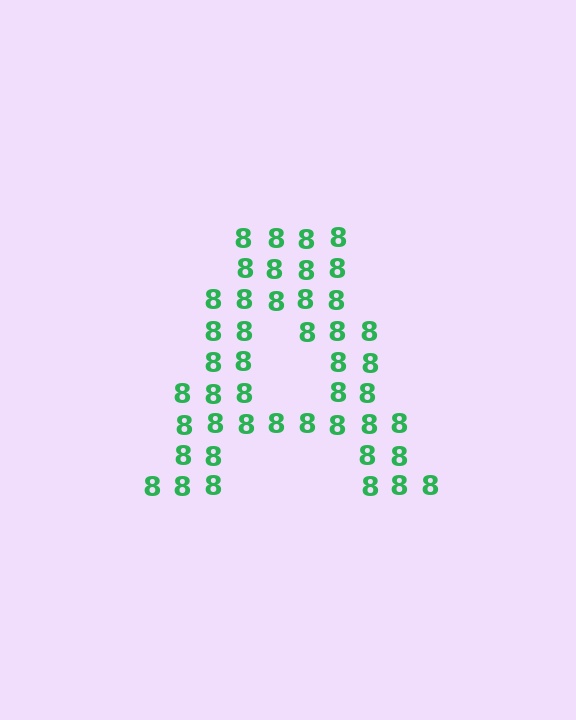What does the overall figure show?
The overall figure shows the letter A.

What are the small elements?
The small elements are digit 8's.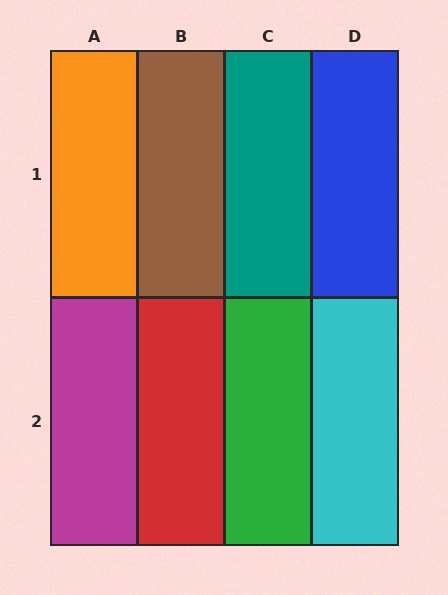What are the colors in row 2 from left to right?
Magenta, red, green, cyan.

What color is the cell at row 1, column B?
Brown.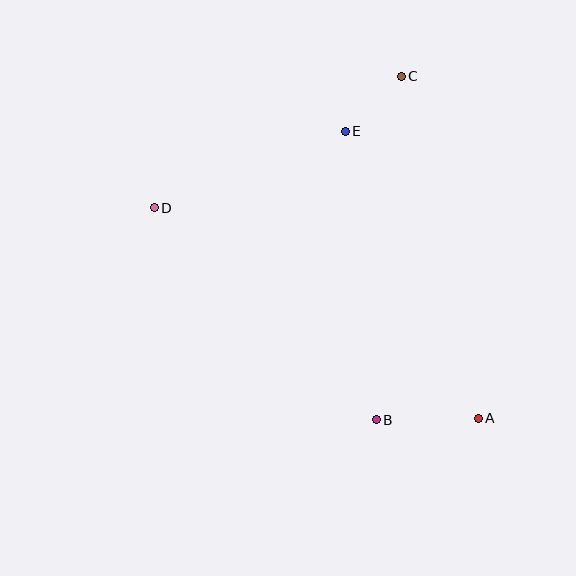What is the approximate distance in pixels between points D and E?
The distance between D and E is approximately 206 pixels.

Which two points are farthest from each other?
Points A and D are farthest from each other.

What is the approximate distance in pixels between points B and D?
The distance between B and D is approximately 307 pixels.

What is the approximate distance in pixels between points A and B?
The distance between A and B is approximately 102 pixels.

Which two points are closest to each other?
Points C and E are closest to each other.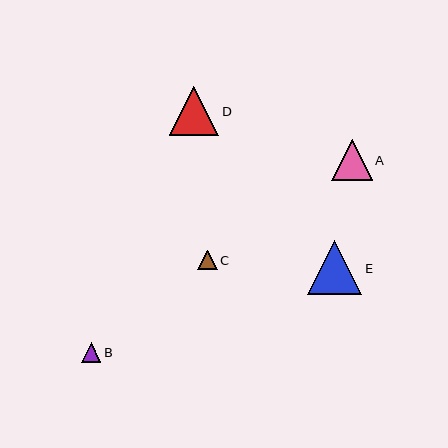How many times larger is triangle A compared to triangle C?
Triangle A is approximately 2.1 times the size of triangle C.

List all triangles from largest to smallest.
From largest to smallest: E, D, A, B, C.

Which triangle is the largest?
Triangle E is the largest with a size of approximately 54 pixels.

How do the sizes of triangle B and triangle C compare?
Triangle B and triangle C are approximately the same size.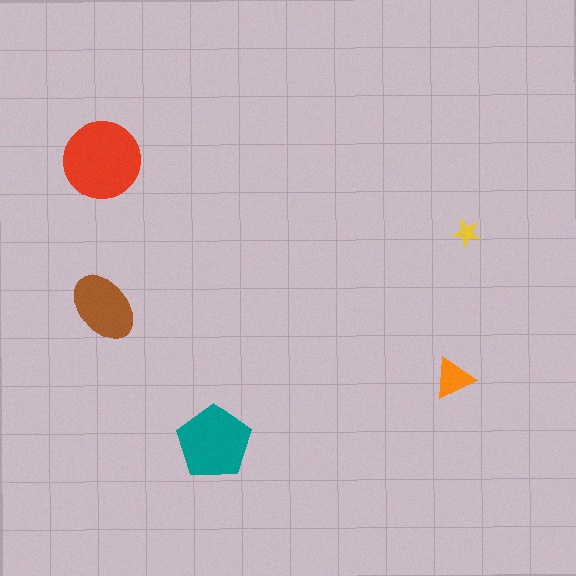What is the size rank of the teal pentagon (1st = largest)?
2nd.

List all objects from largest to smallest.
The red circle, the teal pentagon, the brown ellipse, the orange triangle, the yellow star.